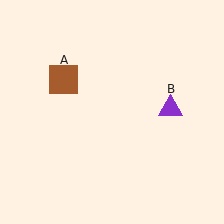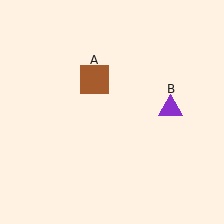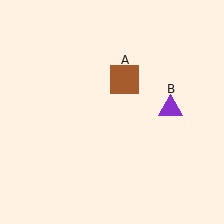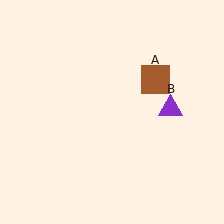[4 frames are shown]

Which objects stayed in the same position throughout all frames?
Purple triangle (object B) remained stationary.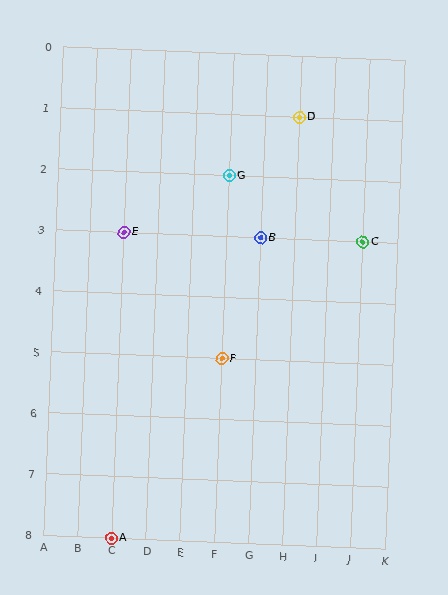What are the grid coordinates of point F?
Point F is at grid coordinates (F, 5).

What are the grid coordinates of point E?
Point E is at grid coordinates (C, 3).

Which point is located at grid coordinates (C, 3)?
Point E is at (C, 3).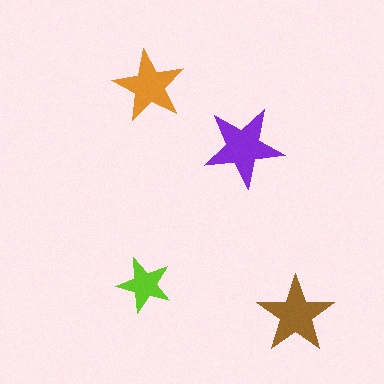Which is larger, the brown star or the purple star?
The purple one.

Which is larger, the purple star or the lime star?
The purple one.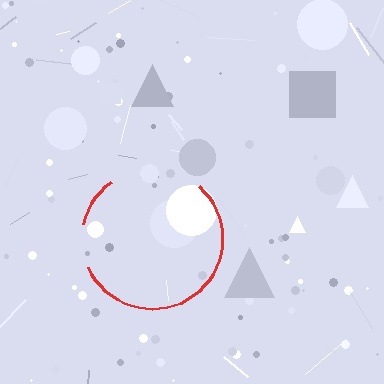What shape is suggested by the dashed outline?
The dashed outline suggests a circle.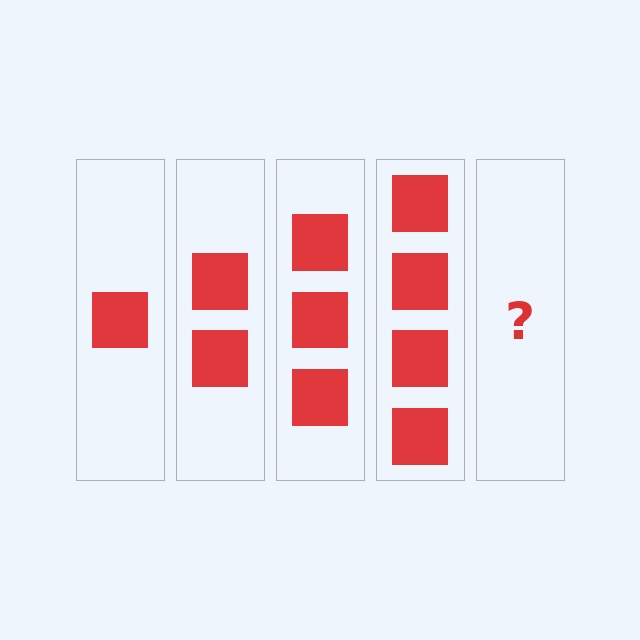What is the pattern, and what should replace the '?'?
The pattern is that each step adds one more square. The '?' should be 5 squares.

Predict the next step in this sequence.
The next step is 5 squares.